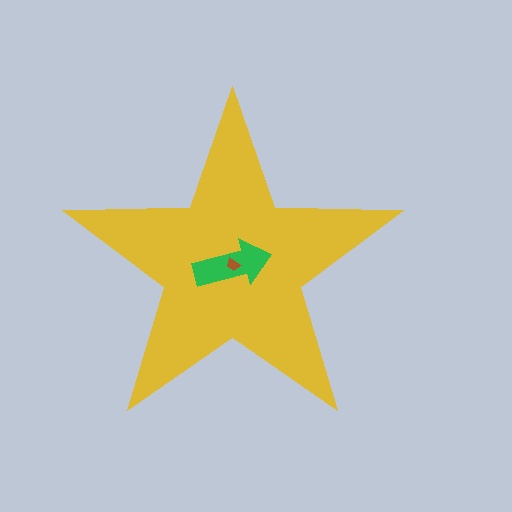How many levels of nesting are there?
3.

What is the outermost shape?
The yellow star.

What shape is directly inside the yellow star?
The green arrow.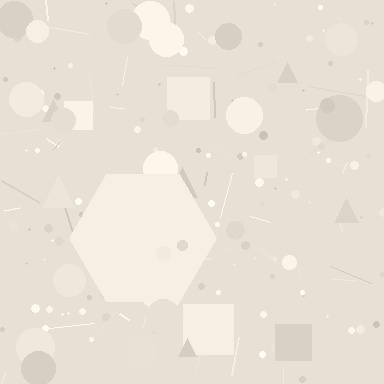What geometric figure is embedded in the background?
A hexagon is embedded in the background.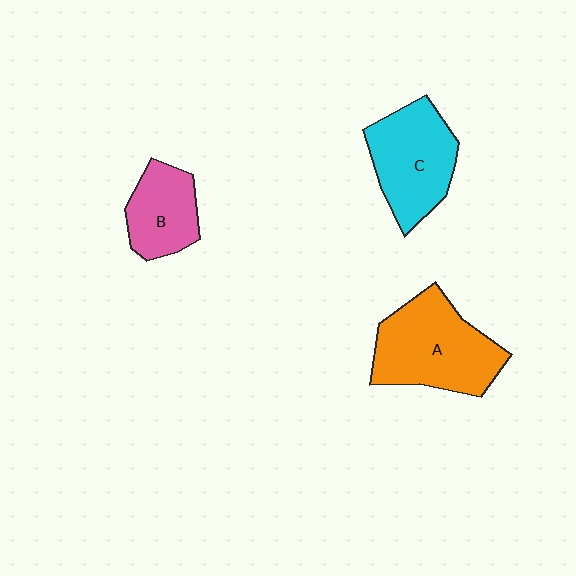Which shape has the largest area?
Shape A (orange).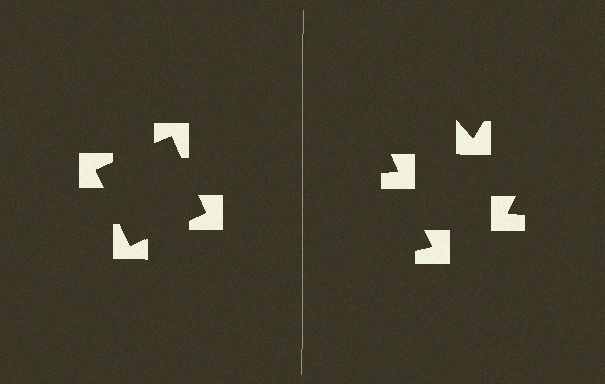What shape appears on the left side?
An illusory square.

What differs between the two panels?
The notched squares are positioned identically on both sides; only the wedge orientations differ. On the left they align to a square; on the right they are misaligned.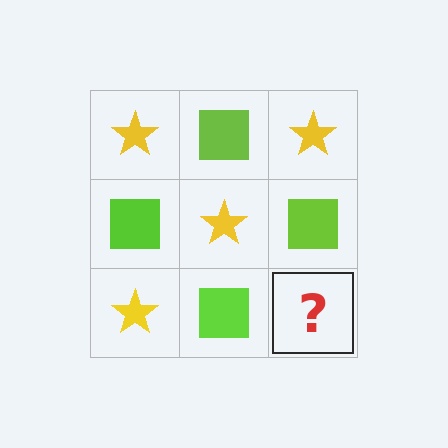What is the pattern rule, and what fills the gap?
The rule is that it alternates yellow star and lime square in a checkerboard pattern. The gap should be filled with a yellow star.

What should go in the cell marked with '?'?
The missing cell should contain a yellow star.